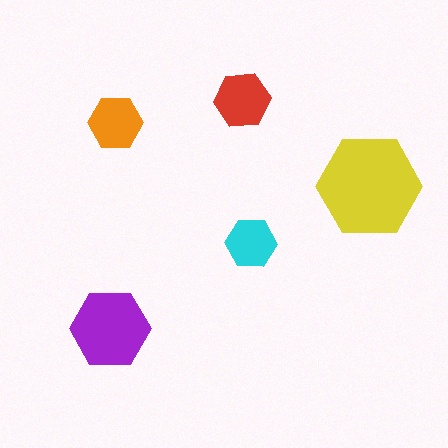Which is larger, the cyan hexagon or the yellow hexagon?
The yellow one.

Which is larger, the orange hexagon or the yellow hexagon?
The yellow one.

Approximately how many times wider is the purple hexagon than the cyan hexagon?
About 1.5 times wider.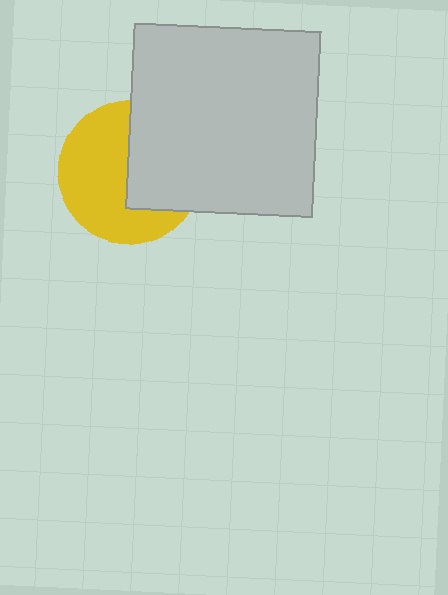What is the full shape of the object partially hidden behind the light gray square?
The partially hidden object is a yellow circle.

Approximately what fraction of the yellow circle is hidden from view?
Roughly 42% of the yellow circle is hidden behind the light gray square.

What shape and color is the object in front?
The object in front is a light gray square.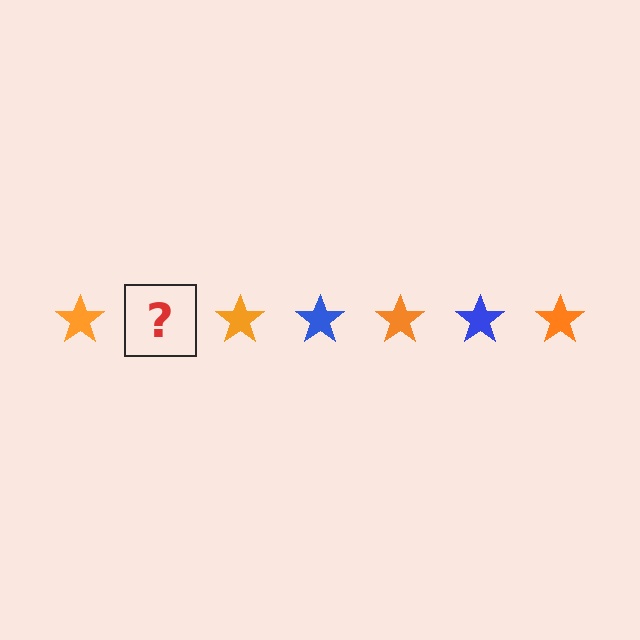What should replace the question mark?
The question mark should be replaced with a blue star.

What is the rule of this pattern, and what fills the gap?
The rule is that the pattern cycles through orange, blue stars. The gap should be filled with a blue star.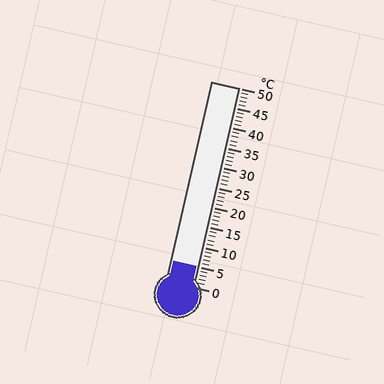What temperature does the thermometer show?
The thermometer shows approximately 5°C.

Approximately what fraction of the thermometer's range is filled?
The thermometer is filled to approximately 10% of its range.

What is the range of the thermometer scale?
The thermometer scale ranges from 0°C to 50°C.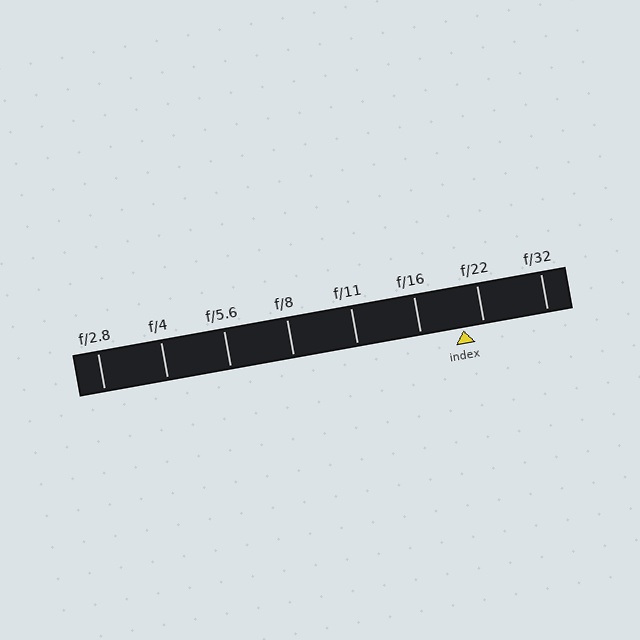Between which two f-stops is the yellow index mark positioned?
The index mark is between f/16 and f/22.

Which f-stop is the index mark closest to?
The index mark is closest to f/22.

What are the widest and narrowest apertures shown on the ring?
The widest aperture shown is f/2.8 and the narrowest is f/32.